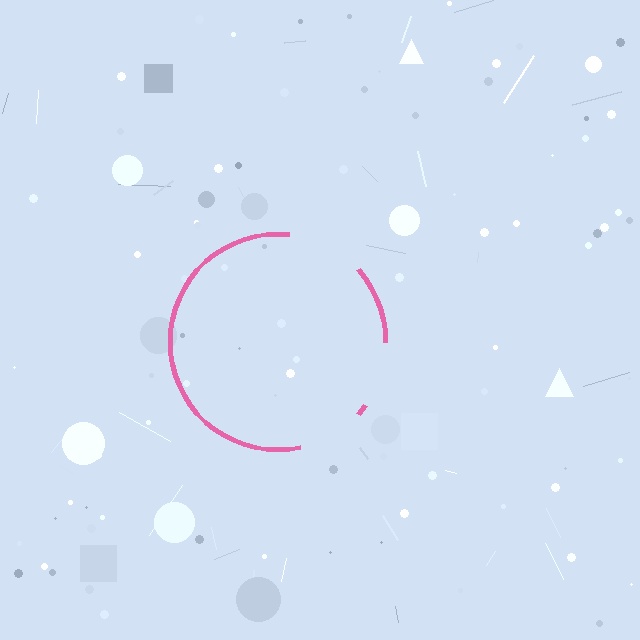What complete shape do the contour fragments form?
The contour fragments form a circle.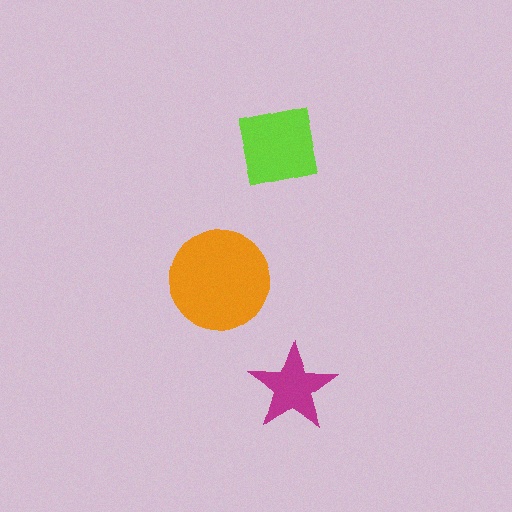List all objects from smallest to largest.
The magenta star, the lime square, the orange circle.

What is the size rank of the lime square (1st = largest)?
2nd.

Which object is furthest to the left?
The orange circle is leftmost.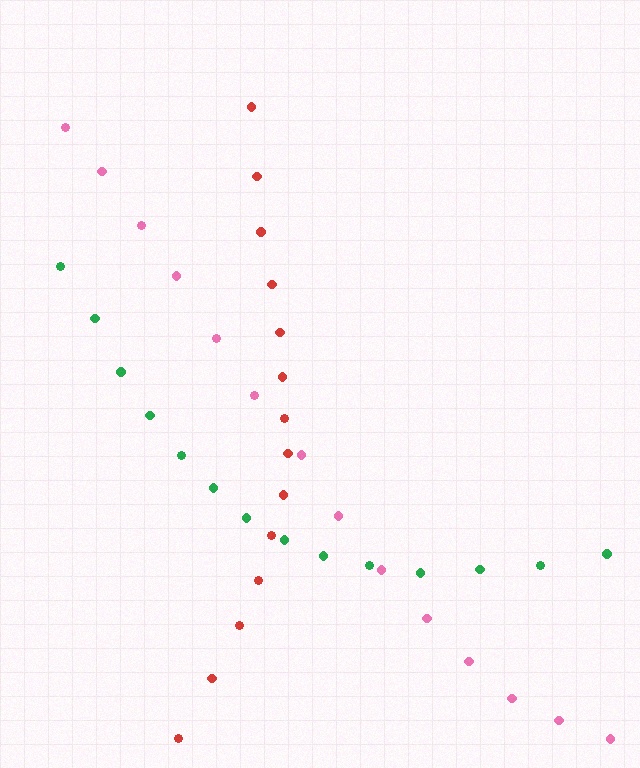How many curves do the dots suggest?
There are 3 distinct paths.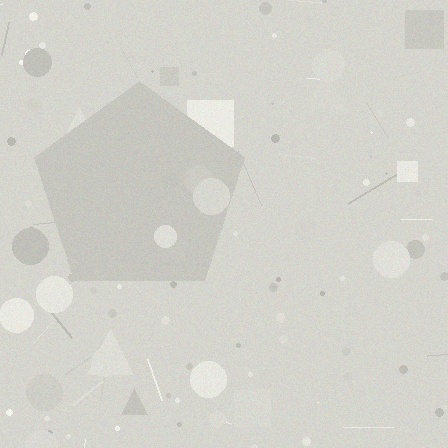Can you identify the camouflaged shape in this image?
The camouflaged shape is a pentagon.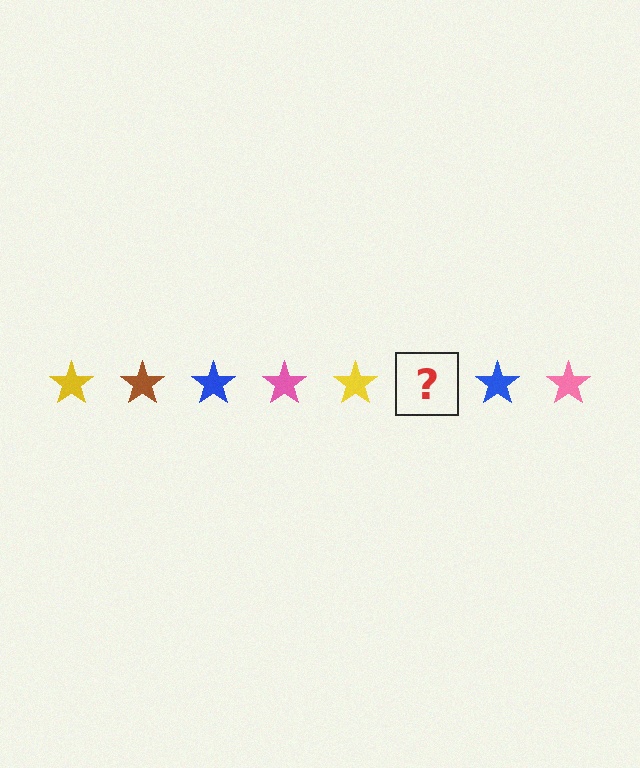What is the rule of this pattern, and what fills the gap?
The rule is that the pattern cycles through yellow, brown, blue, pink stars. The gap should be filled with a brown star.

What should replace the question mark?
The question mark should be replaced with a brown star.